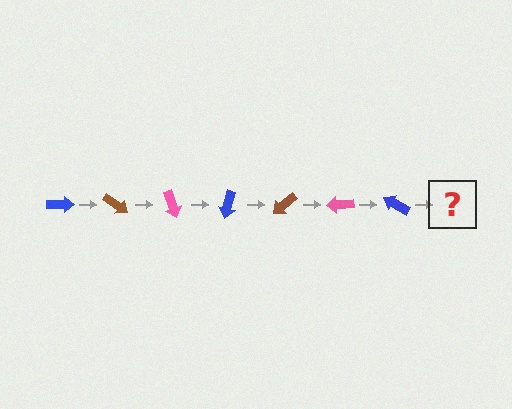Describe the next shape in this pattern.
It should be a brown arrow, rotated 245 degrees from the start.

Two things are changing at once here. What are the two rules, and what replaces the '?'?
The two rules are that it rotates 35 degrees each step and the color cycles through blue, brown, and pink. The '?' should be a brown arrow, rotated 245 degrees from the start.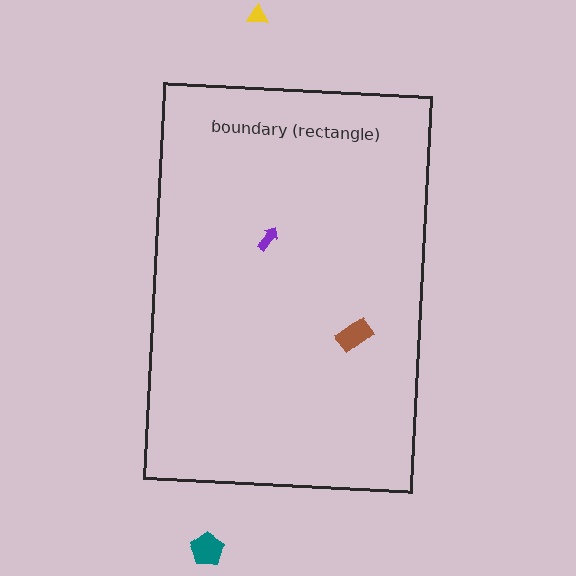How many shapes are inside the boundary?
2 inside, 2 outside.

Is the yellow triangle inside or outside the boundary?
Outside.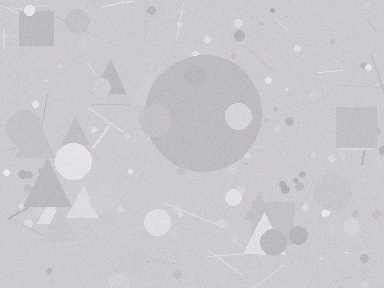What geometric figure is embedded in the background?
A circle is embedded in the background.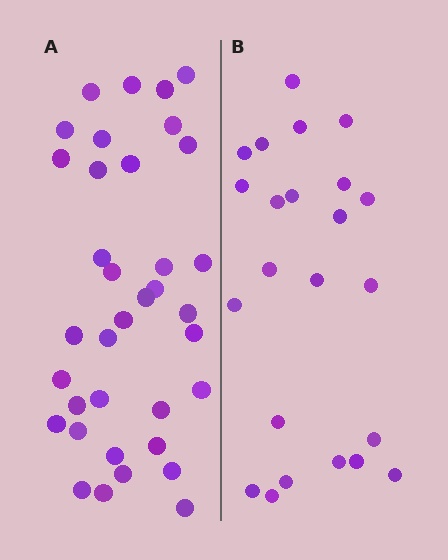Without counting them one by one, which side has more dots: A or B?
Region A (the left region) has more dots.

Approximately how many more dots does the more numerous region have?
Region A has approximately 15 more dots than region B.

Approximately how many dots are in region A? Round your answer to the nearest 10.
About 40 dots. (The exact count is 36, which rounds to 40.)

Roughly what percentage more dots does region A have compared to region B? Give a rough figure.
About 55% more.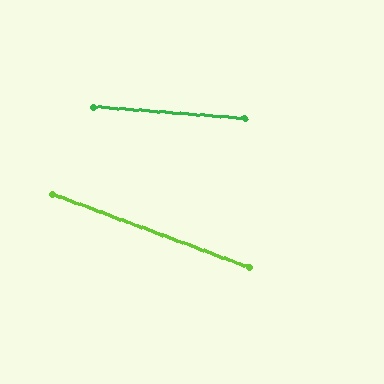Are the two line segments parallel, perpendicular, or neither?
Neither parallel nor perpendicular — they differ by about 16°.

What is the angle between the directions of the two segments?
Approximately 16 degrees.